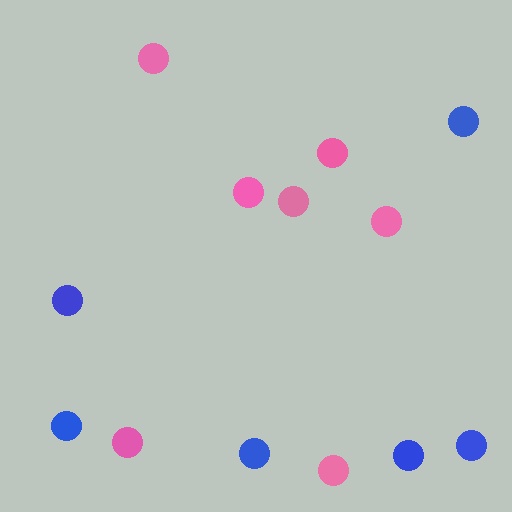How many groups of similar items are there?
There are 2 groups: one group of blue circles (6) and one group of pink circles (7).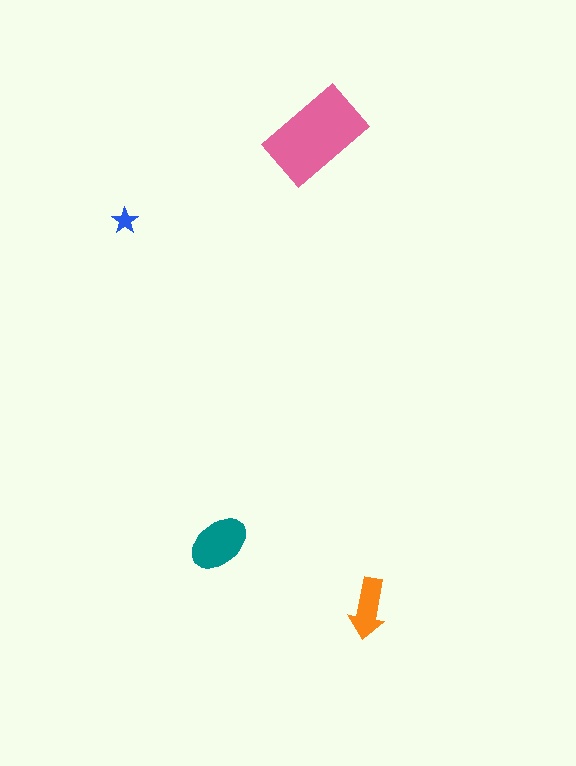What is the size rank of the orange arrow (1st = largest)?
3rd.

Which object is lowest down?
The orange arrow is bottommost.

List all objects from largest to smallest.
The pink rectangle, the teal ellipse, the orange arrow, the blue star.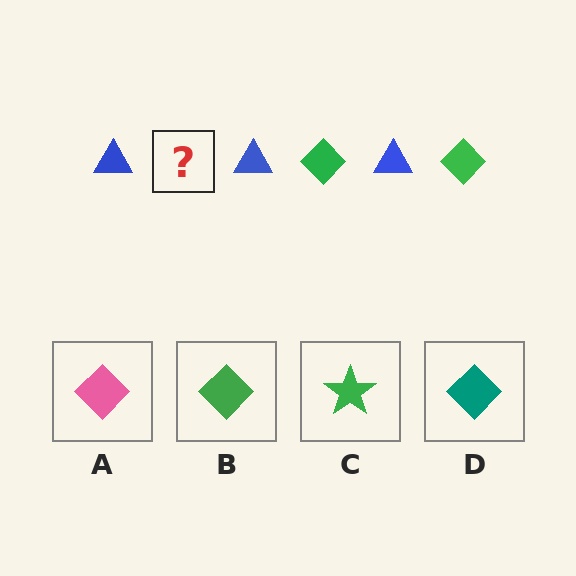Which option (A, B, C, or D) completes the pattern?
B.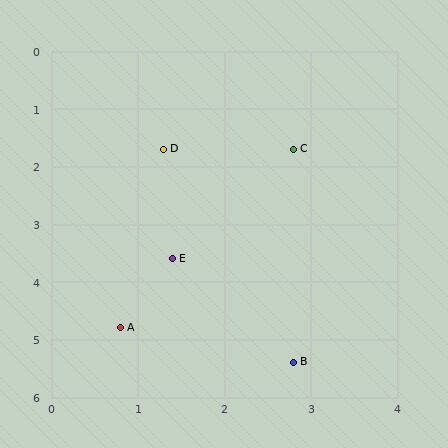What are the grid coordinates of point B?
Point B is at approximately (2.8, 5.4).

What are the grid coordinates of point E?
Point E is at approximately (1.4, 3.6).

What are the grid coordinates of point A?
Point A is at approximately (0.8, 4.8).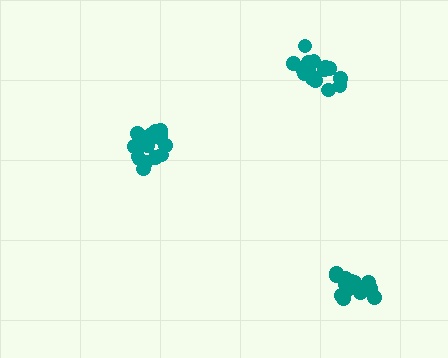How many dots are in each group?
Group 1: 17 dots, Group 2: 18 dots, Group 3: 15 dots (50 total).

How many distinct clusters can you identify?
There are 3 distinct clusters.